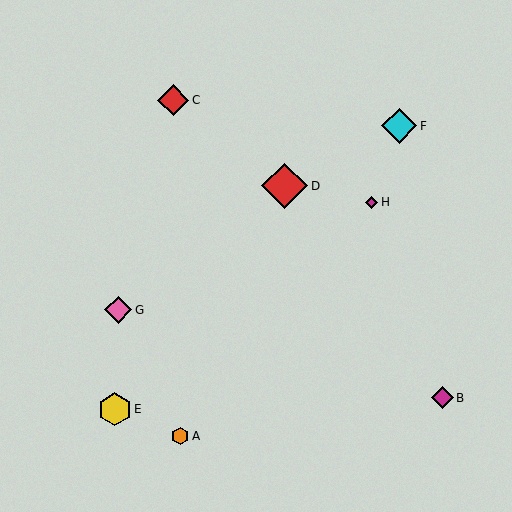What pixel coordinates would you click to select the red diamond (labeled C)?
Click at (173, 100) to select the red diamond C.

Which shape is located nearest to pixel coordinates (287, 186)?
The red diamond (labeled D) at (285, 186) is nearest to that location.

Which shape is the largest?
The red diamond (labeled D) is the largest.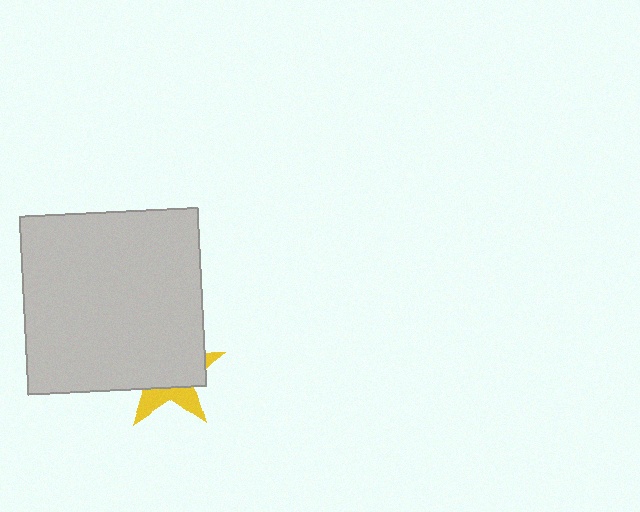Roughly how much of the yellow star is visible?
A small part of it is visible (roughly 32%).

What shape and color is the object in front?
The object in front is a light gray square.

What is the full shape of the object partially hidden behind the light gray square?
The partially hidden object is a yellow star.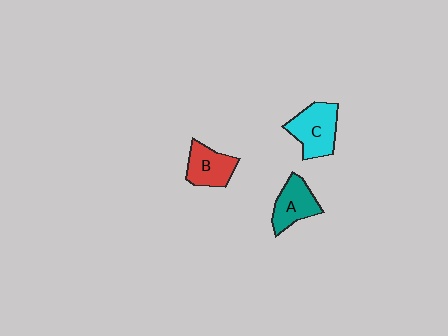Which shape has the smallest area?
Shape B (red).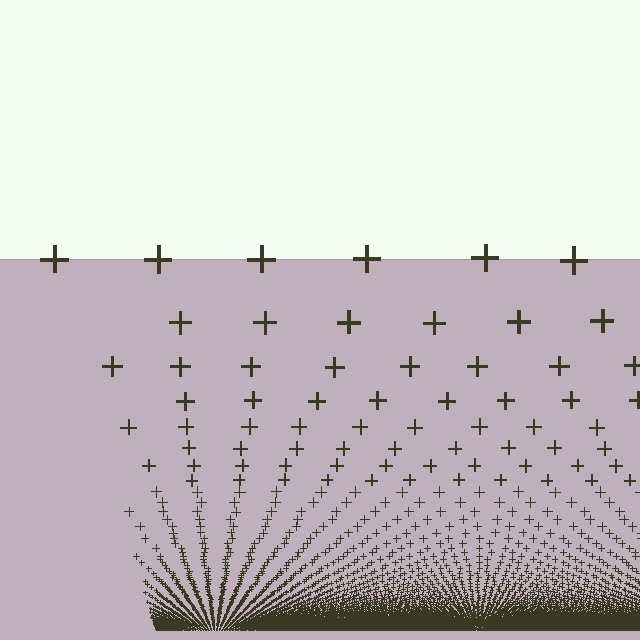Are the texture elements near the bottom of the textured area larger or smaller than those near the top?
Smaller. The gradient is inverted — elements near the bottom are smaller and denser.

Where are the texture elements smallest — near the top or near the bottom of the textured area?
Near the bottom.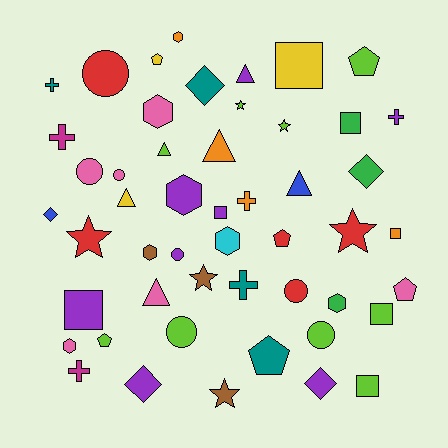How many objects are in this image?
There are 50 objects.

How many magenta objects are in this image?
There are 2 magenta objects.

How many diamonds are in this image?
There are 5 diamonds.